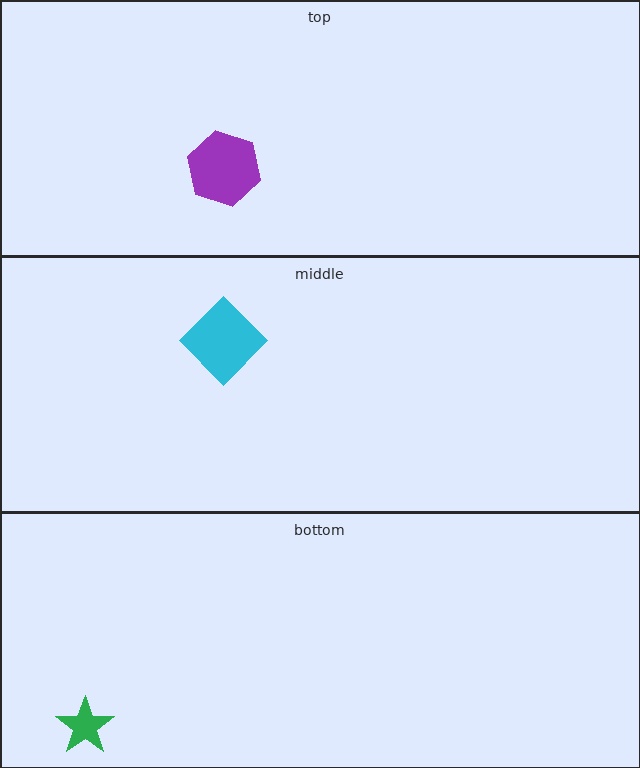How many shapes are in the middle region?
1.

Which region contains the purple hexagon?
The top region.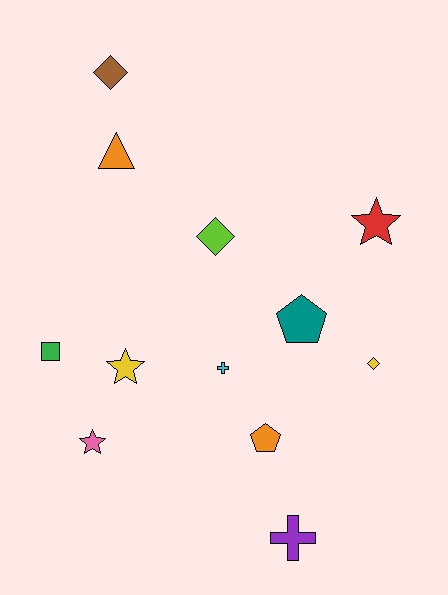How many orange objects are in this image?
There are 2 orange objects.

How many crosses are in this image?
There are 2 crosses.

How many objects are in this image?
There are 12 objects.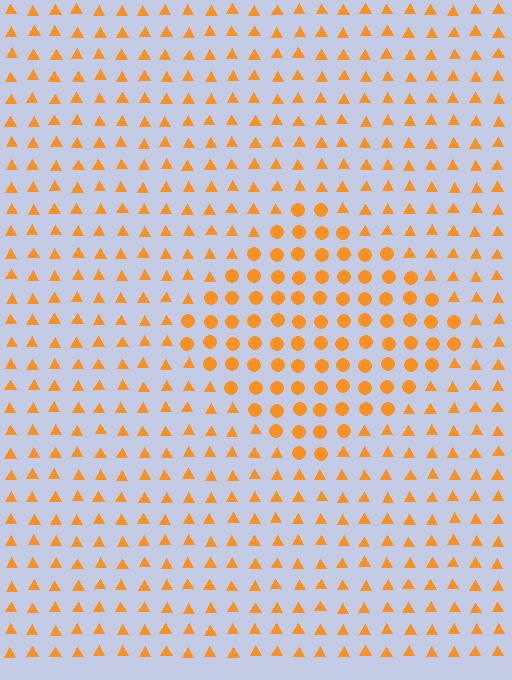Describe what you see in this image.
The image is filled with small orange elements arranged in a uniform grid. A diamond-shaped region contains circles, while the surrounding area contains triangles. The boundary is defined purely by the change in element shape.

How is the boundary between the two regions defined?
The boundary is defined by a change in element shape: circles inside vs. triangles outside. All elements share the same color and spacing.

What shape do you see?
I see a diamond.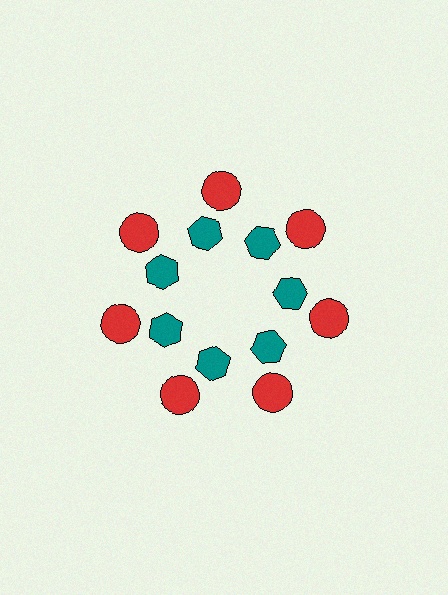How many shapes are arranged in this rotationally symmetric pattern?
There are 14 shapes, arranged in 7 groups of 2.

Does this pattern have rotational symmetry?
Yes, this pattern has 7-fold rotational symmetry. It looks the same after rotating 51 degrees around the center.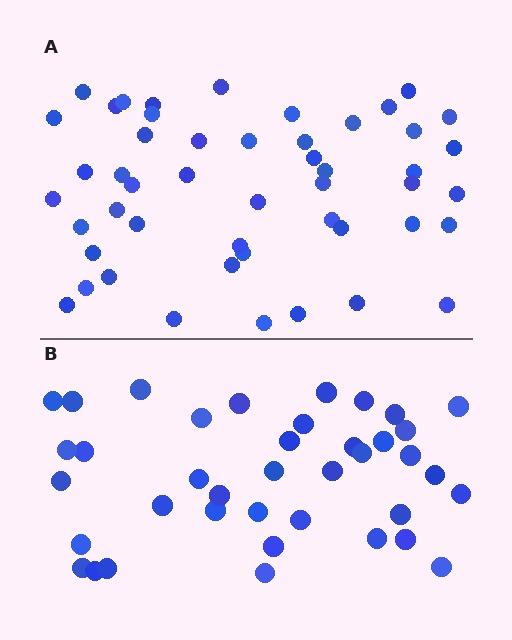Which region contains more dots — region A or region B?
Region A (the top region) has more dots.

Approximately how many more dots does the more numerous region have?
Region A has roughly 10 or so more dots than region B.